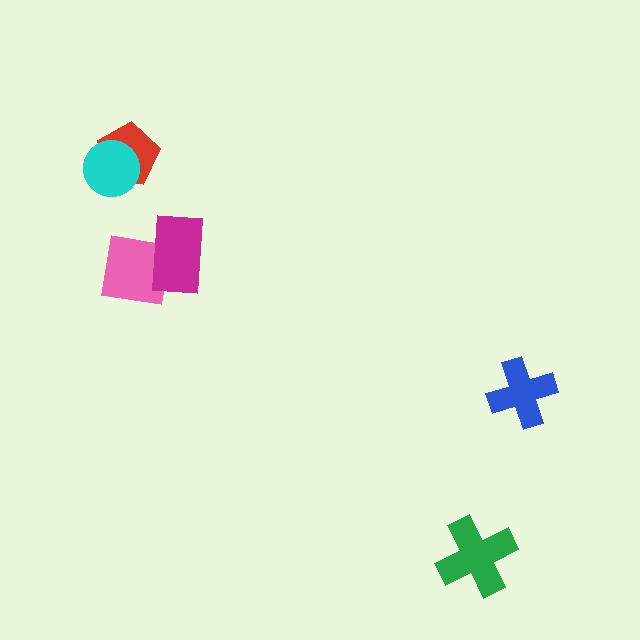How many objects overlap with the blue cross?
0 objects overlap with the blue cross.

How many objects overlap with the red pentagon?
1 object overlaps with the red pentagon.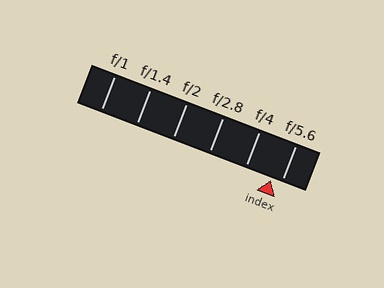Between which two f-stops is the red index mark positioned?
The index mark is between f/4 and f/5.6.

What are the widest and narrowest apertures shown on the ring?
The widest aperture shown is f/1 and the narrowest is f/5.6.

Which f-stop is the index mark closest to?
The index mark is closest to f/5.6.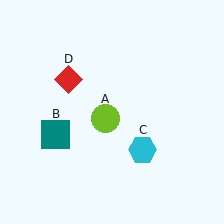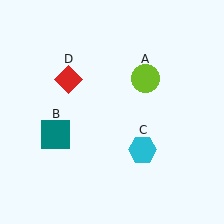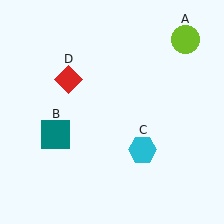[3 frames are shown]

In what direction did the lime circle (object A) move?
The lime circle (object A) moved up and to the right.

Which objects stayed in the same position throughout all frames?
Teal square (object B) and cyan hexagon (object C) and red diamond (object D) remained stationary.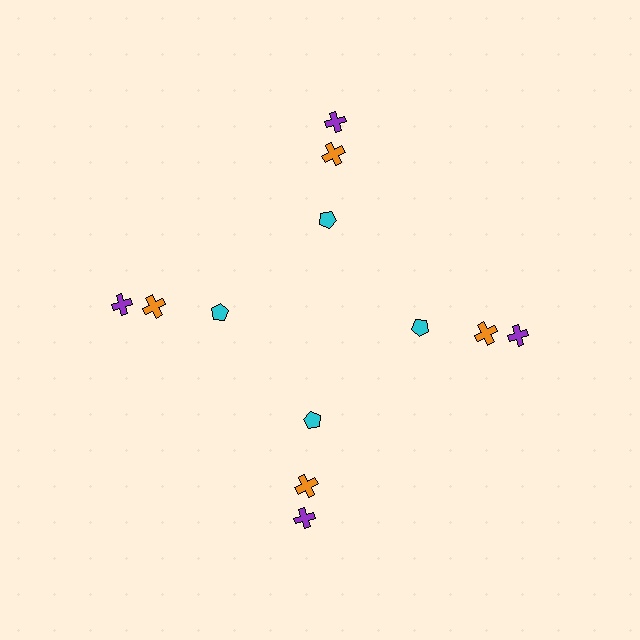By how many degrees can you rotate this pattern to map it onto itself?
The pattern maps onto itself every 90 degrees of rotation.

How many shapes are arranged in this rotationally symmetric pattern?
There are 12 shapes, arranged in 4 groups of 3.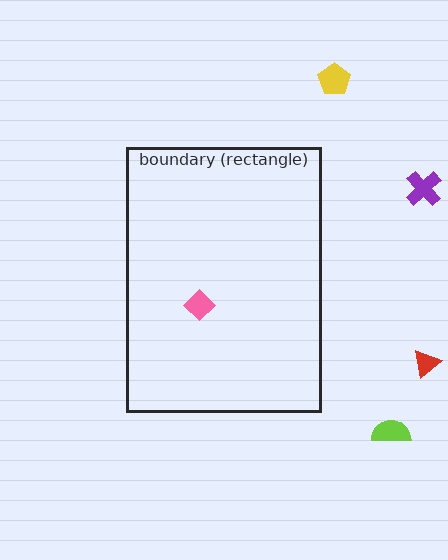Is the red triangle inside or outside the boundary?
Outside.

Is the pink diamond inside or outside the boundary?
Inside.